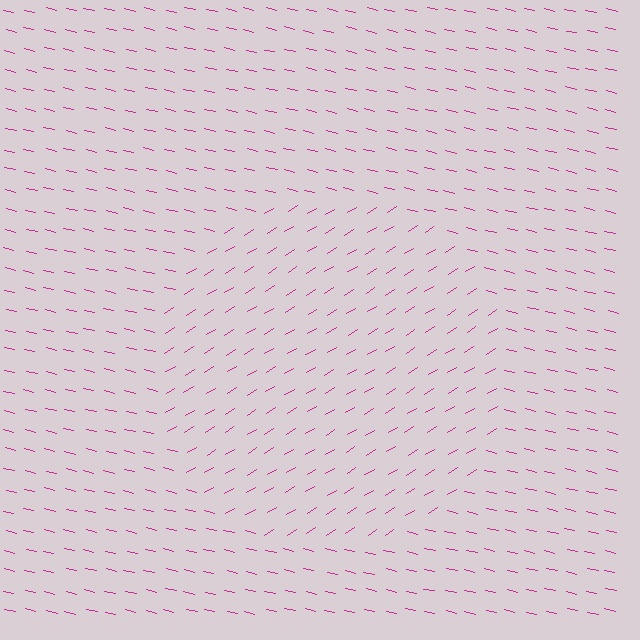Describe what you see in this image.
The image is filled with small magenta line segments. A circle region in the image has lines oriented differently from the surrounding lines, creating a visible texture boundary.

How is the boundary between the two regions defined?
The boundary is defined purely by a change in line orientation (approximately 45 degrees difference). All lines are the same color and thickness.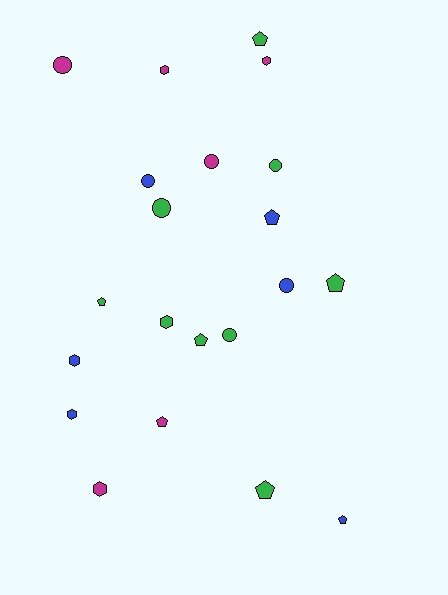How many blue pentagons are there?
There are 2 blue pentagons.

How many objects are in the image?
There are 21 objects.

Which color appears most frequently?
Green, with 9 objects.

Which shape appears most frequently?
Pentagon, with 8 objects.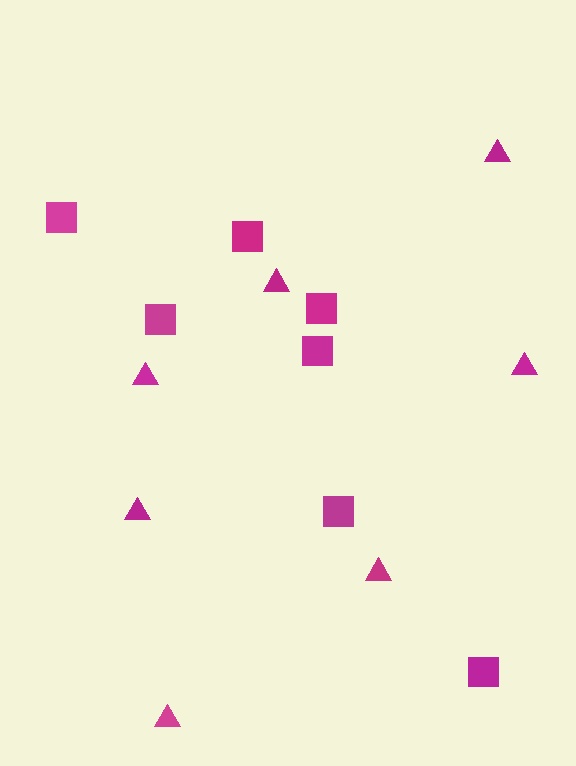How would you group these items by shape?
There are 2 groups: one group of triangles (7) and one group of squares (7).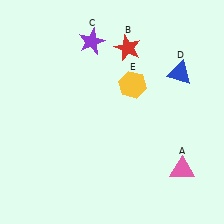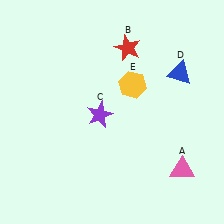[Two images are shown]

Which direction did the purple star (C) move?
The purple star (C) moved down.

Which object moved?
The purple star (C) moved down.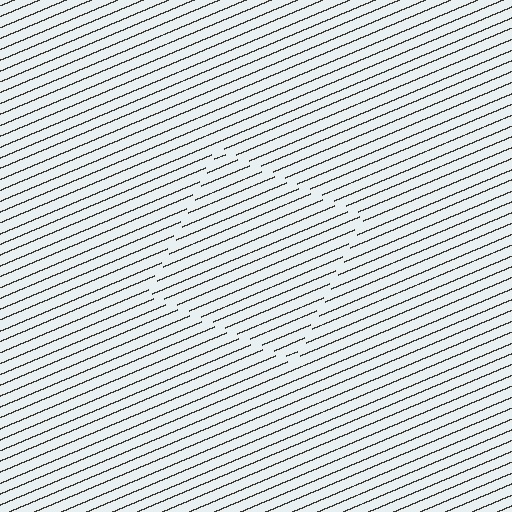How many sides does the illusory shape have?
4 sides — the line-ends trace a square.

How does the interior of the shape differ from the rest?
The interior of the shape contains the same grating, shifted by half a period — the contour is defined by the phase discontinuity where line-ends from the inner and outer gratings abut.